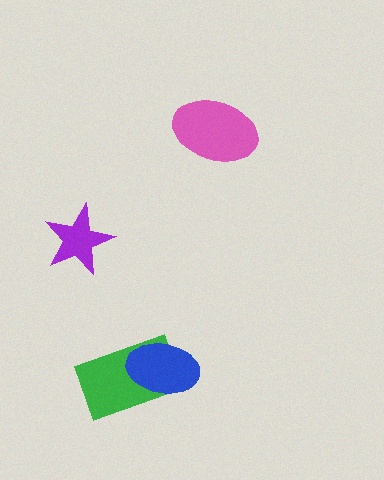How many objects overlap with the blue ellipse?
1 object overlaps with the blue ellipse.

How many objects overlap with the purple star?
0 objects overlap with the purple star.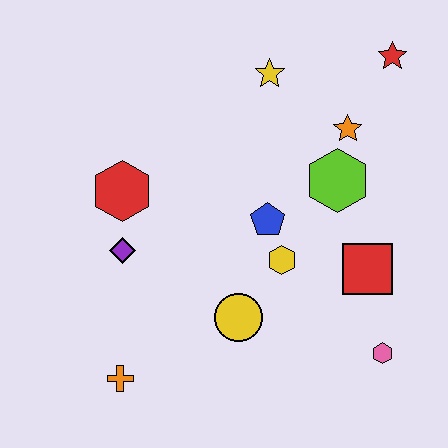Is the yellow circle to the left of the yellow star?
Yes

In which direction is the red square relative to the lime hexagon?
The red square is below the lime hexagon.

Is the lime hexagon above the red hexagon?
Yes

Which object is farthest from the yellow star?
The orange cross is farthest from the yellow star.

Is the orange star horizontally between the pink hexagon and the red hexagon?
Yes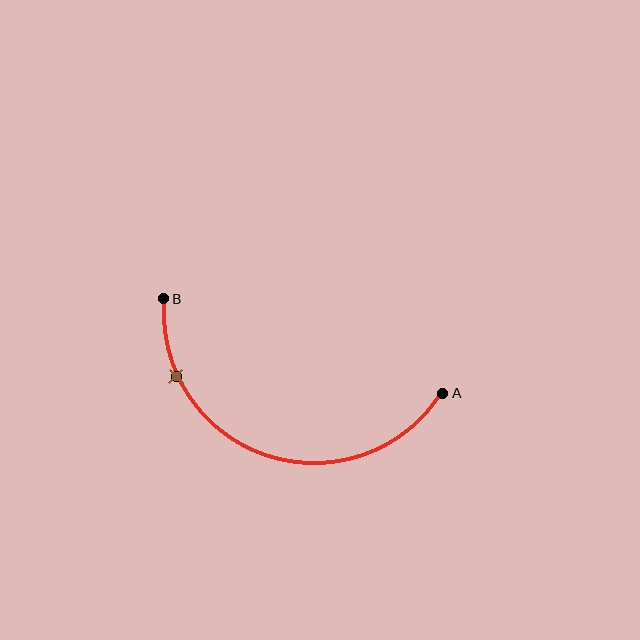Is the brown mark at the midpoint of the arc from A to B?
No. The brown mark lies on the arc but is closer to endpoint B. The arc midpoint would be at the point on the curve equidistant along the arc from both A and B.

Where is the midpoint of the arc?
The arc midpoint is the point on the curve farthest from the straight line joining A and B. It sits below that line.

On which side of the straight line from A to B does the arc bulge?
The arc bulges below the straight line connecting A and B.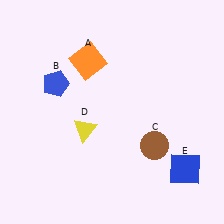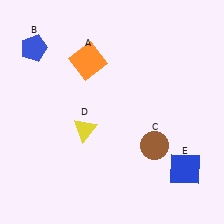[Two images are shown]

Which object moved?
The blue pentagon (B) moved up.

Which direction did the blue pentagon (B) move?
The blue pentagon (B) moved up.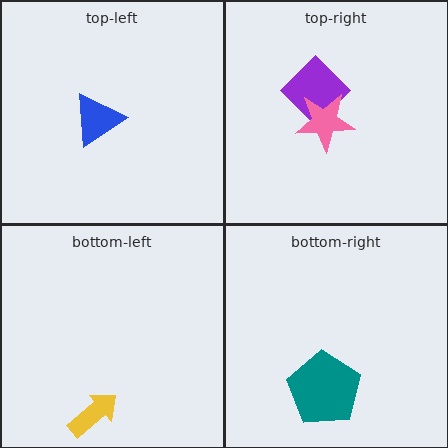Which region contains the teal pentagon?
The bottom-right region.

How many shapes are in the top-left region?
1.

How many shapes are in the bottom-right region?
1.